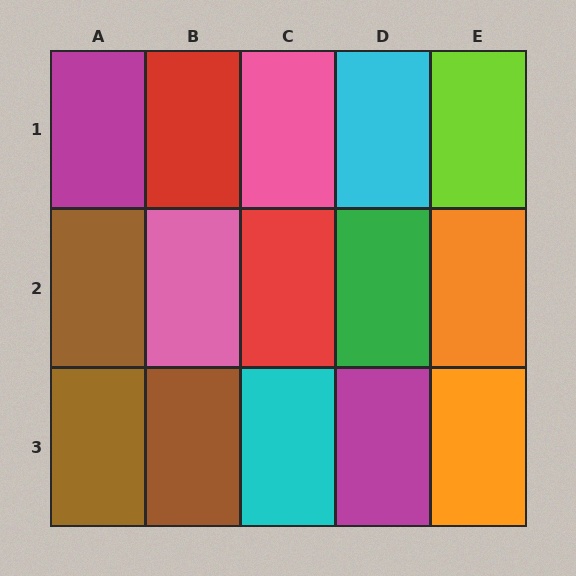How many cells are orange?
2 cells are orange.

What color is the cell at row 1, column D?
Cyan.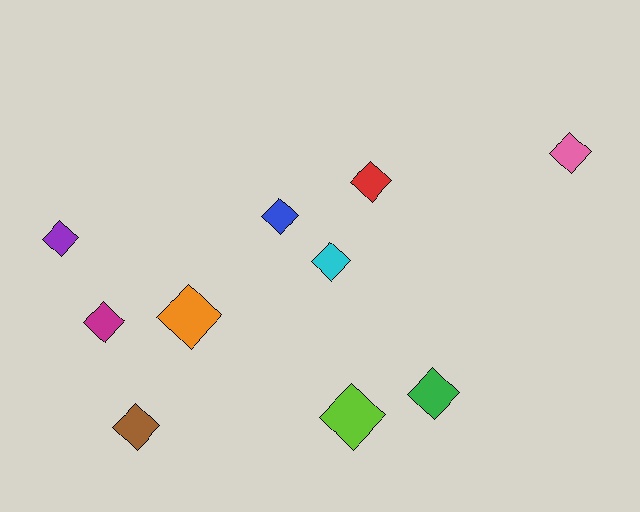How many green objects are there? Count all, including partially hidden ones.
There is 1 green object.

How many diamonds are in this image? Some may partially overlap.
There are 10 diamonds.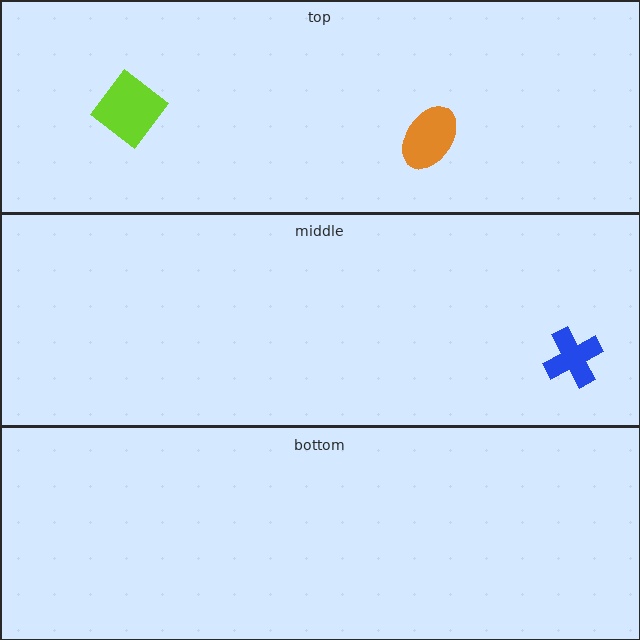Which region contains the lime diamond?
The top region.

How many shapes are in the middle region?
1.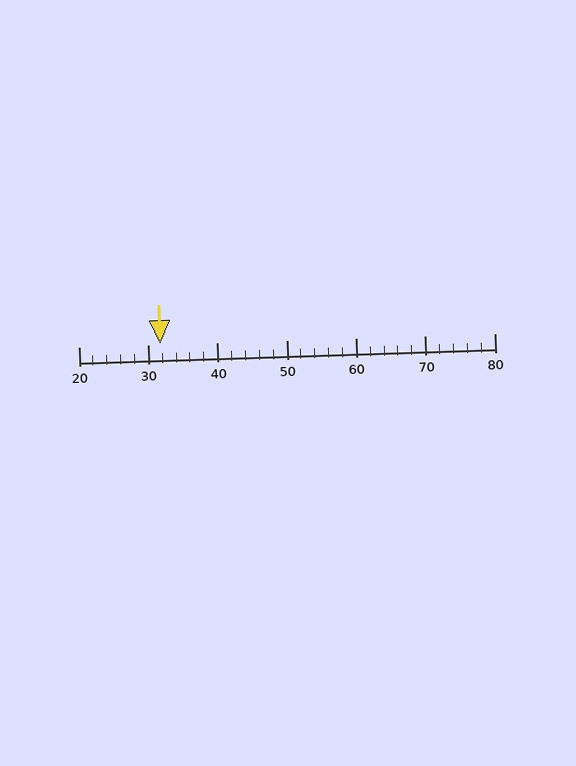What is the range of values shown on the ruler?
The ruler shows values from 20 to 80.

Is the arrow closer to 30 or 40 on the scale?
The arrow is closer to 30.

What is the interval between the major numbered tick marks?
The major tick marks are spaced 10 units apart.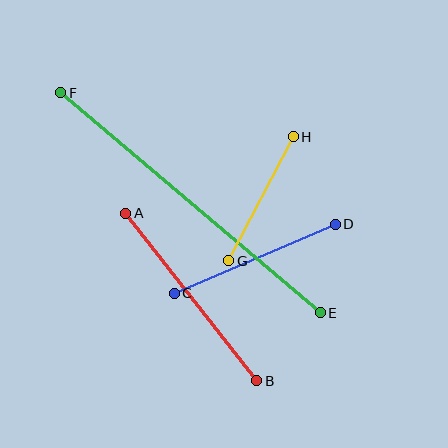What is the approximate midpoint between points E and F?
The midpoint is at approximately (190, 203) pixels.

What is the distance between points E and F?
The distance is approximately 340 pixels.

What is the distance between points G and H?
The distance is approximately 140 pixels.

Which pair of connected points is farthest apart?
Points E and F are farthest apart.